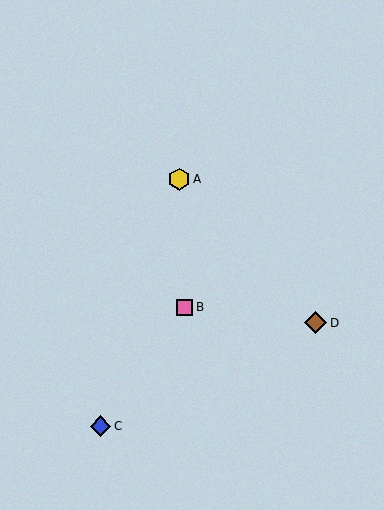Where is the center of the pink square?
The center of the pink square is at (185, 307).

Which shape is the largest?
The yellow hexagon (labeled A) is the largest.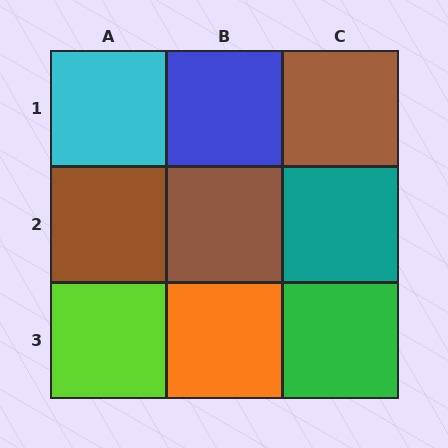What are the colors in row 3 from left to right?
Lime, orange, green.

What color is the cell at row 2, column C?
Teal.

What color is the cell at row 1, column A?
Cyan.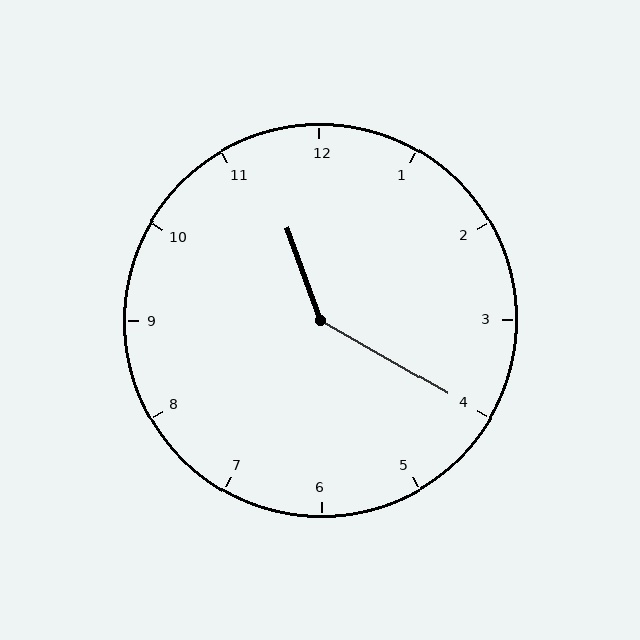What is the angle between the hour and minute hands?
Approximately 140 degrees.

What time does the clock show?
11:20.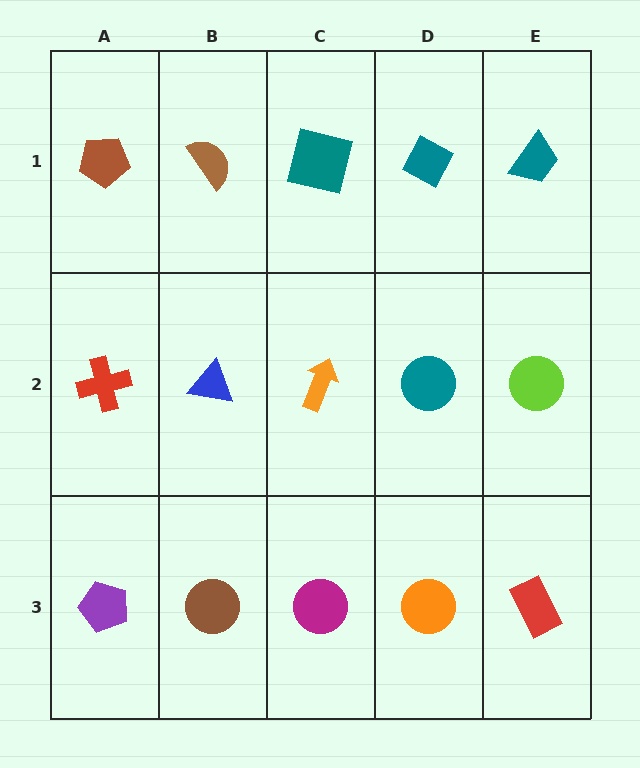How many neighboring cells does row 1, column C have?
3.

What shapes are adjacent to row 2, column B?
A brown semicircle (row 1, column B), a brown circle (row 3, column B), a red cross (row 2, column A), an orange arrow (row 2, column C).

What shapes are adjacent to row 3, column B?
A blue triangle (row 2, column B), a purple pentagon (row 3, column A), a magenta circle (row 3, column C).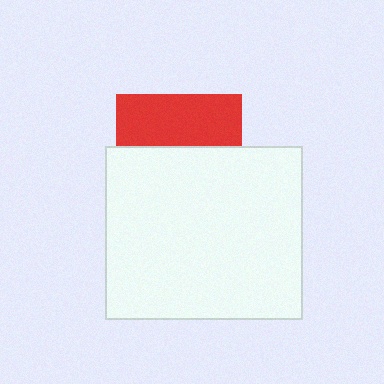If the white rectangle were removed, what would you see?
You would see the complete red square.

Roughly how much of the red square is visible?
A small part of it is visible (roughly 41%).